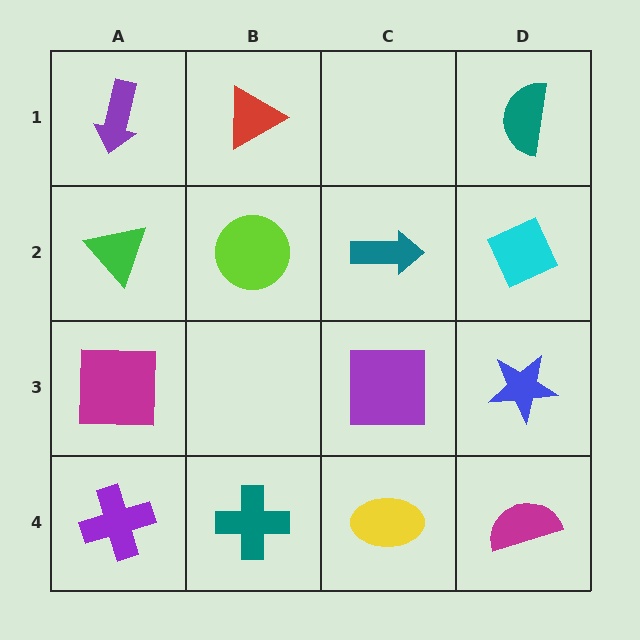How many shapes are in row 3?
3 shapes.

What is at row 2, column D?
A cyan diamond.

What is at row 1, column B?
A red triangle.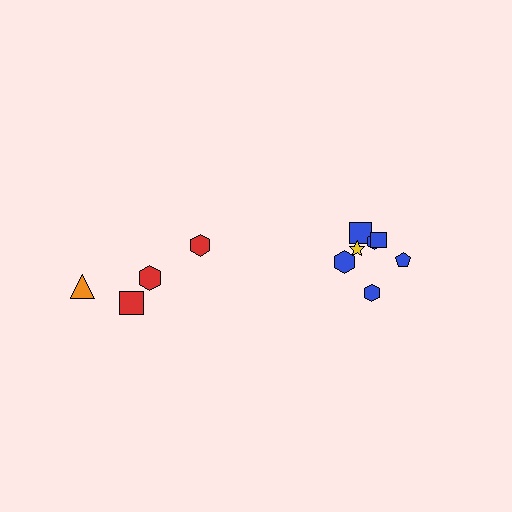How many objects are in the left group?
There are 4 objects.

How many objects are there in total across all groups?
There are 11 objects.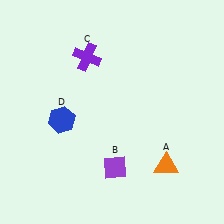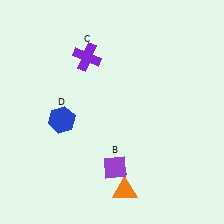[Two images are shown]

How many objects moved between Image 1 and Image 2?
1 object moved between the two images.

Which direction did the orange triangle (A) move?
The orange triangle (A) moved left.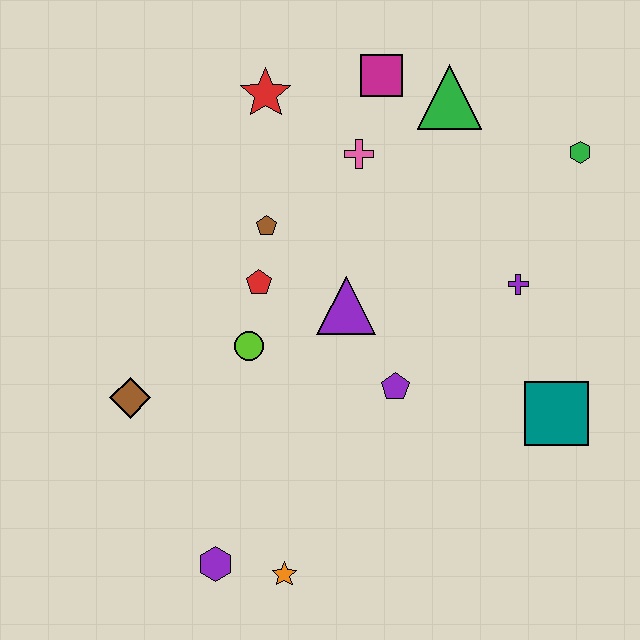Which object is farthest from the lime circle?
The green hexagon is farthest from the lime circle.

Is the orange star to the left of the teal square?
Yes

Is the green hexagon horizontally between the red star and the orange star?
No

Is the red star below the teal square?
No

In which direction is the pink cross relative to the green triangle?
The pink cross is to the left of the green triangle.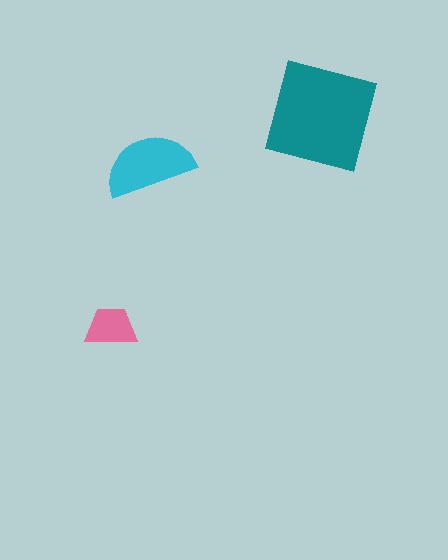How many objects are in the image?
There are 3 objects in the image.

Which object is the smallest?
The pink trapezoid.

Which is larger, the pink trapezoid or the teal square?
The teal square.